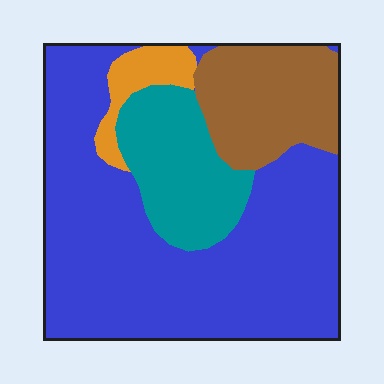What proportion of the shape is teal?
Teal takes up about one sixth (1/6) of the shape.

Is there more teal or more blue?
Blue.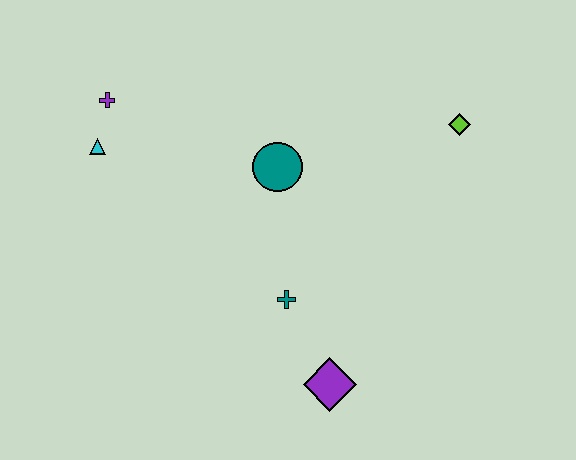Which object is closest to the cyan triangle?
The purple cross is closest to the cyan triangle.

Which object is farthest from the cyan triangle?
The lime diamond is farthest from the cyan triangle.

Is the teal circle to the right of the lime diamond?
No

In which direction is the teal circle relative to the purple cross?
The teal circle is to the right of the purple cross.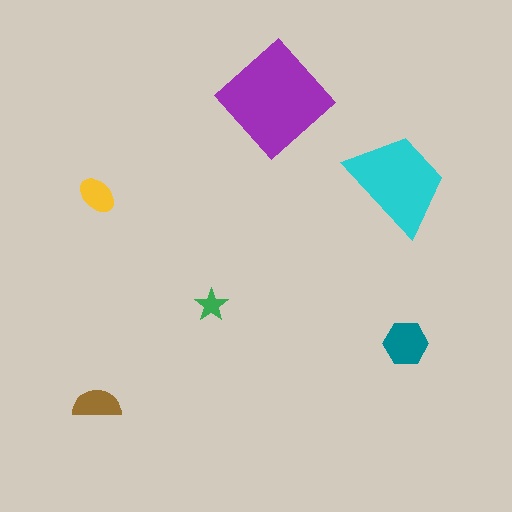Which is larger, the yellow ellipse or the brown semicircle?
The brown semicircle.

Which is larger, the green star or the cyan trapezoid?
The cyan trapezoid.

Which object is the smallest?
The green star.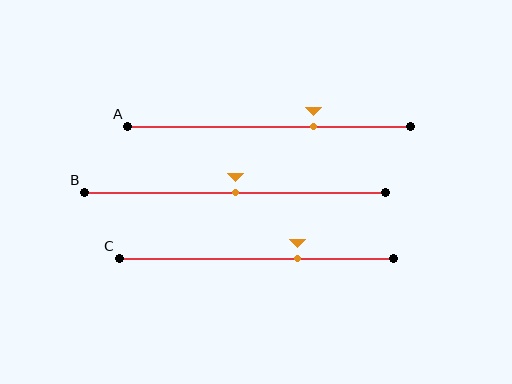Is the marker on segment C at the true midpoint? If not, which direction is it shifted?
No, the marker on segment C is shifted to the right by about 15% of the segment length.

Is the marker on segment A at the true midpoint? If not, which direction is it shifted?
No, the marker on segment A is shifted to the right by about 16% of the segment length.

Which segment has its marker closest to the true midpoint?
Segment B has its marker closest to the true midpoint.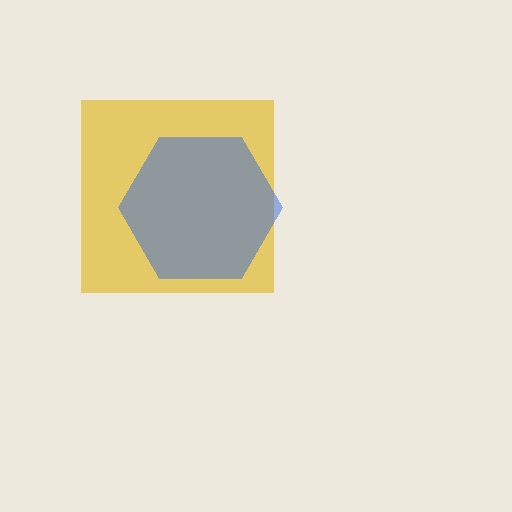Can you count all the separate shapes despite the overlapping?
Yes, there are 2 separate shapes.